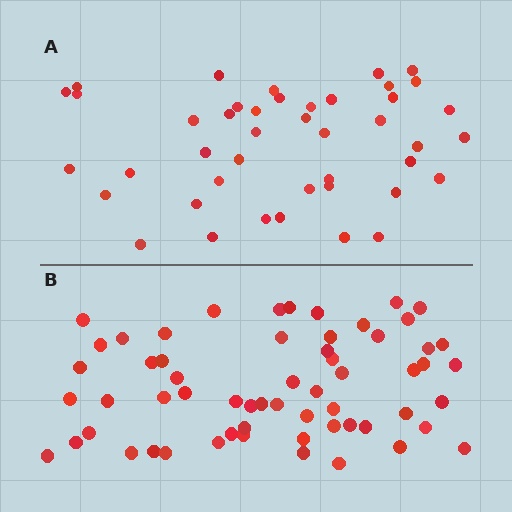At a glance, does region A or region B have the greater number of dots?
Region B (the bottom region) has more dots.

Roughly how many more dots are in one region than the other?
Region B has approximately 15 more dots than region A.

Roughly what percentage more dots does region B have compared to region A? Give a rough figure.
About 40% more.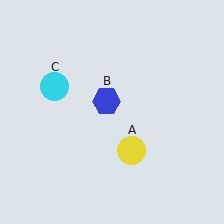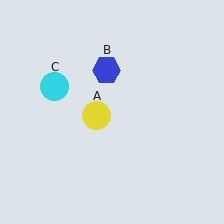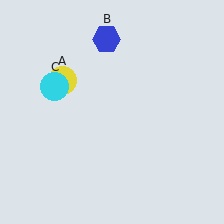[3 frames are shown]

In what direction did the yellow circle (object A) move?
The yellow circle (object A) moved up and to the left.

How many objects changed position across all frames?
2 objects changed position: yellow circle (object A), blue hexagon (object B).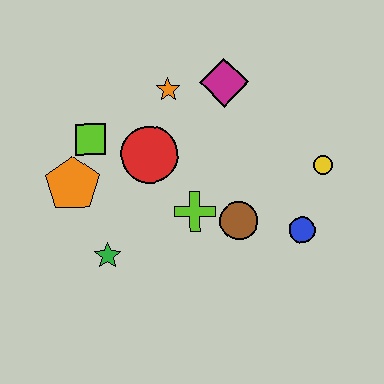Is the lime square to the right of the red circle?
No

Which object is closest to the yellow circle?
The blue circle is closest to the yellow circle.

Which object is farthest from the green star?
The yellow circle is farthest from the green star.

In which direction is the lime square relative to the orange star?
The lime square is to the left of the orange star.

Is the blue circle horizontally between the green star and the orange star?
No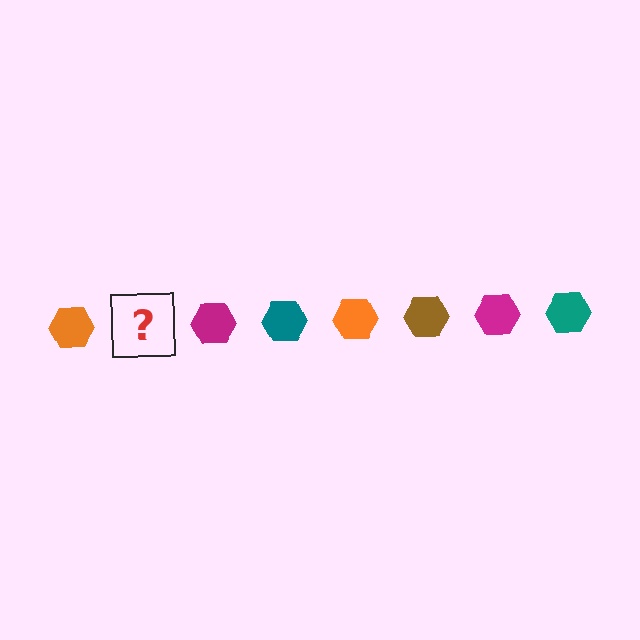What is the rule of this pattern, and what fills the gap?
The rule is that the pattern cycles through orange, brown, magenta, teal hexagons. The gap should be filled with a brown hexagon.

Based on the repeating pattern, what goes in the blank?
The blank should be a brown hexagon.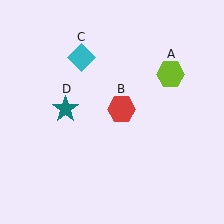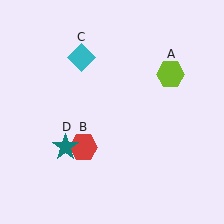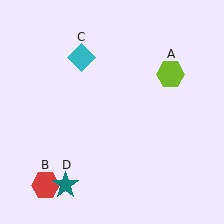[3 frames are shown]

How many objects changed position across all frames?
2 objects changed position: red hexagon (object B), teal star (object D).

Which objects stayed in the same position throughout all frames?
Lime hexagon (object A) and cyan diamond (object C) remained stationary.